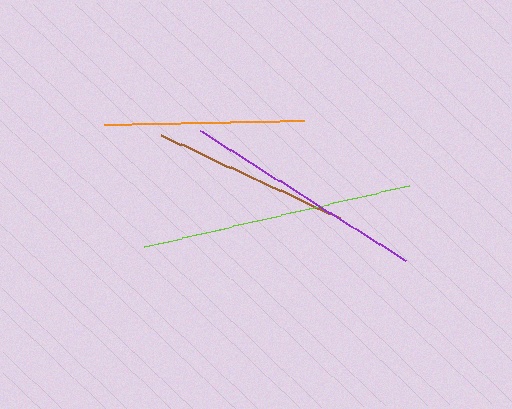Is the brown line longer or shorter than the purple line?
The purple line is longer than the brown line.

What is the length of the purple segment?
The purple segment is approximately 244 pixels long.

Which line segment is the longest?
The lime line is the longest at approximately 272 pixels.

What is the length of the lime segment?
The lime segment is approximately 272 pixels long.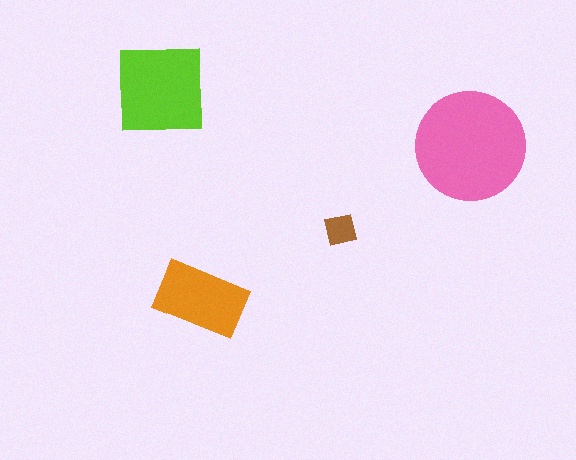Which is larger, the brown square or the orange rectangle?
The orange rectangle.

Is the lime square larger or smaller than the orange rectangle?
Larger.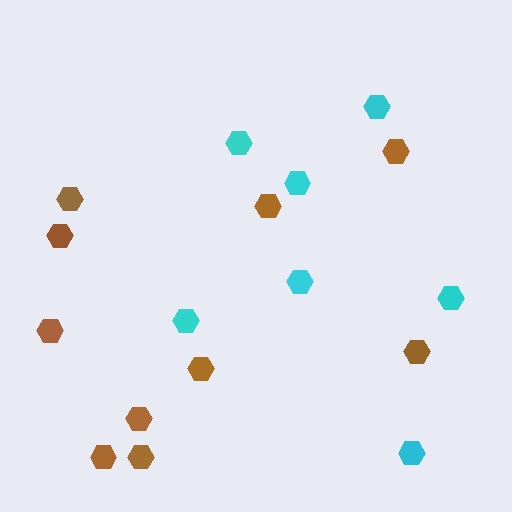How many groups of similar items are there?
There are 2 groups: one group of cyan hexagons (7) and one group of brown hexagons (10).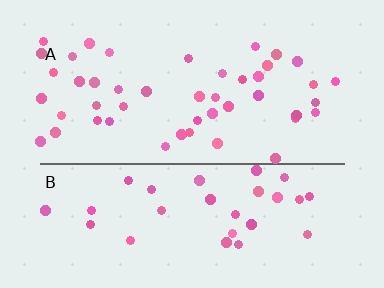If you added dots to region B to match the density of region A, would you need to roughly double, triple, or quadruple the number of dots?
Approximately double.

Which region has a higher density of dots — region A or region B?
A (the top).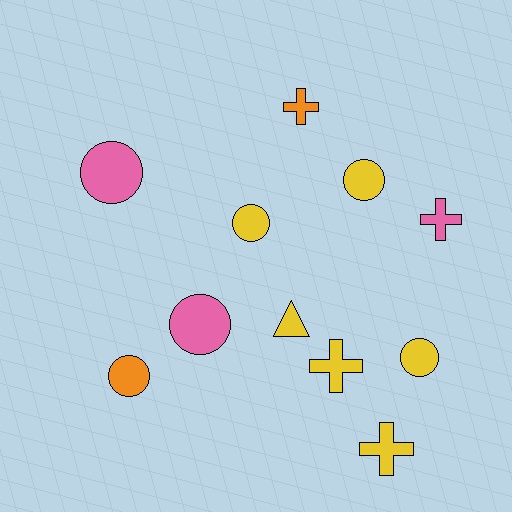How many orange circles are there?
There is 1 orange circle.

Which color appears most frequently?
Yellow, with 6 objects.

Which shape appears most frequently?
Circle, with 6 objects.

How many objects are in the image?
There are 11 objects.